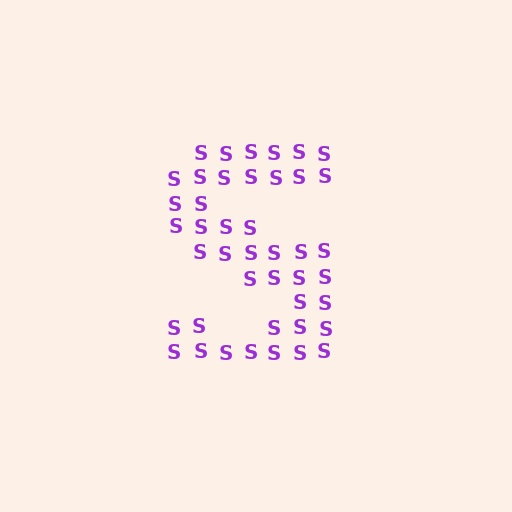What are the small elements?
The small elements are letter S's.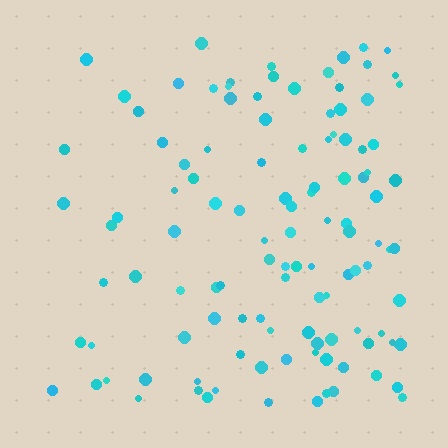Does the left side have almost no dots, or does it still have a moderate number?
Still a moderate number, just noticeably fewer than the right.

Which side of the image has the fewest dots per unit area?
The left.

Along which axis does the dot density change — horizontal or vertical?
Horizontal.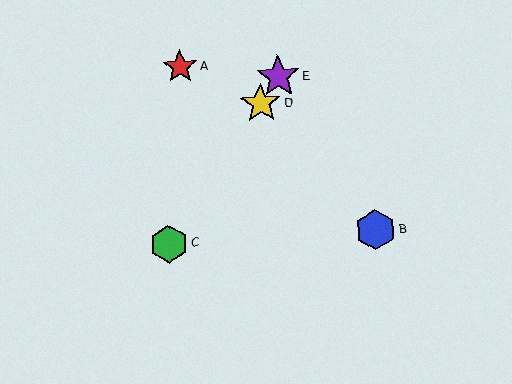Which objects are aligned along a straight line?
Objects C, D, E are aligned along a straight line.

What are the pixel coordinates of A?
Object A is at (180, 67).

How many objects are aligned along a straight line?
3 objects (C, D, E) are aligned along a straight line.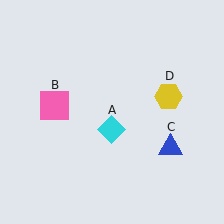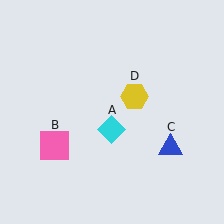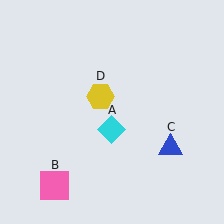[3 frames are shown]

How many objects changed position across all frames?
2 objects changed position: pink square (object B), yellow hexagon (object D).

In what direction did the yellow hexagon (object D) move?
The yellow hexagon (object D) moved left.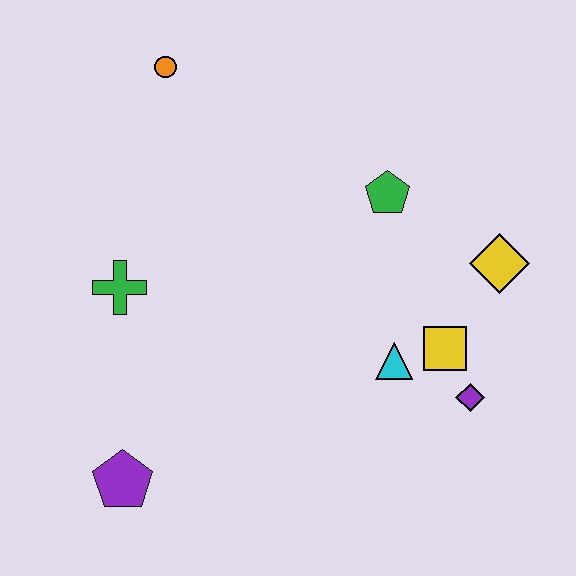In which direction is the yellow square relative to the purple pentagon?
The yellow square is to the right of the purple pentagon.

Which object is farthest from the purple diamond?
The orange circle is farthest from the purple diamond.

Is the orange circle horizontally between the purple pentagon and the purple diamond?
Yes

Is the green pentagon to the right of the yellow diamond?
No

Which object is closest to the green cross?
The purple pentagon is closest to the green cross.